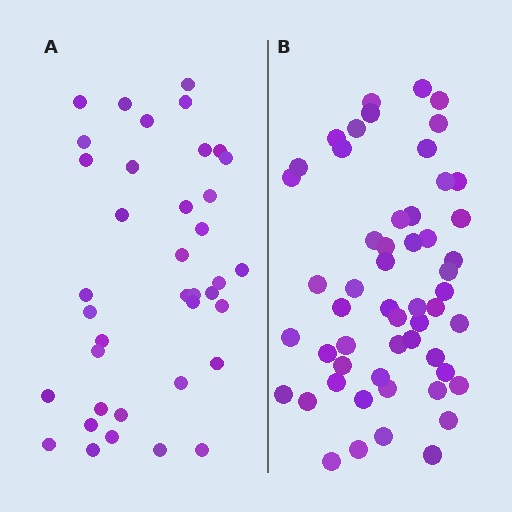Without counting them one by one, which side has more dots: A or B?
Region B (the right region) has more dots.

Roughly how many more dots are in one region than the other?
Region B has approximately 15 more dots than region A.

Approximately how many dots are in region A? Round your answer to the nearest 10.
About 40 dots. (The exact count is 38, which rounds to 40.)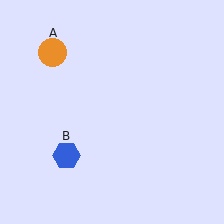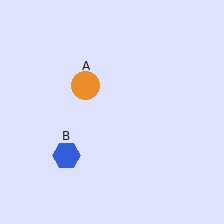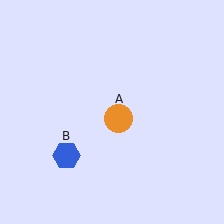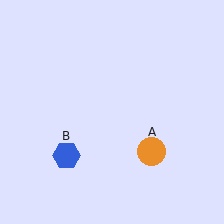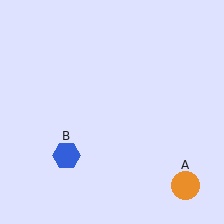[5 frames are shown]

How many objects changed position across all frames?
1 object changed position: orange circle (object A).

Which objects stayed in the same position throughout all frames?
Blue hexagon (object B) remained stationary.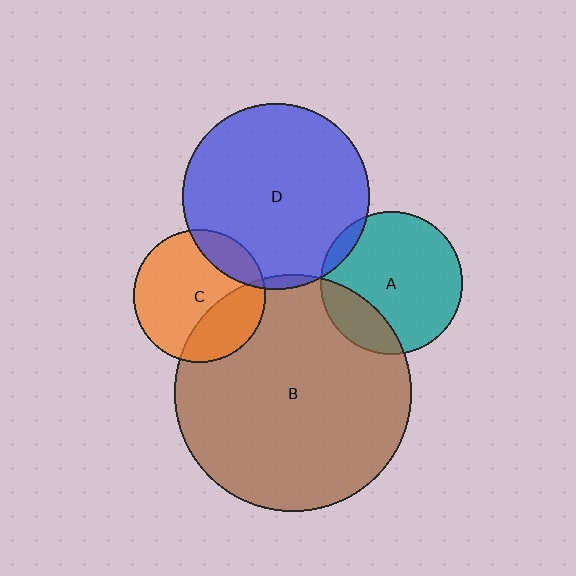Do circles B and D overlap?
Yes.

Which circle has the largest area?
Circle B (brown).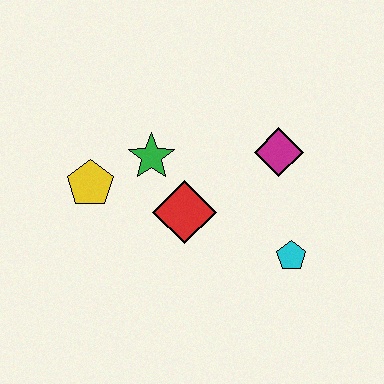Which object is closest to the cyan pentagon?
The magenta diamond is closest to the cyan pentagon.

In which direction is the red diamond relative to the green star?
The red diamond is below the green star.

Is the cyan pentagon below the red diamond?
Yes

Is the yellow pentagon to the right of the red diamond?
No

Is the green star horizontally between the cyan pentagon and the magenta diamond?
No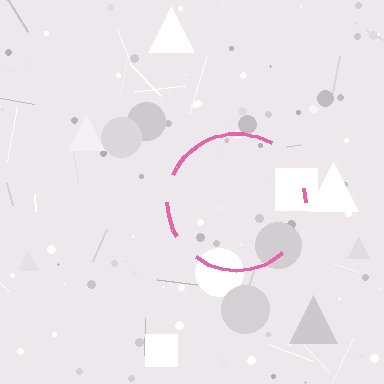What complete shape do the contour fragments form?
The contour fragments form a circle.